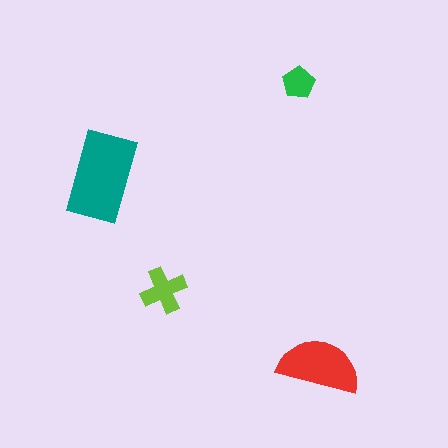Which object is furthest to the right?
The red semicircle is rightmost.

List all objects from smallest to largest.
The green pentagon, the lime cross, the red semicircle, the teal rectangle.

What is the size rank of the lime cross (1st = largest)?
3rd.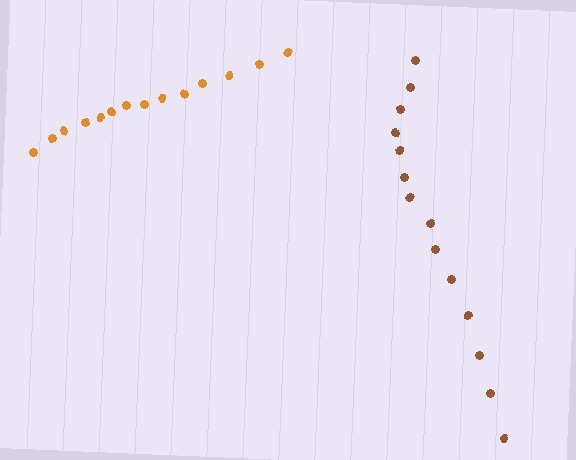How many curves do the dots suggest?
There are 2 distinct paths.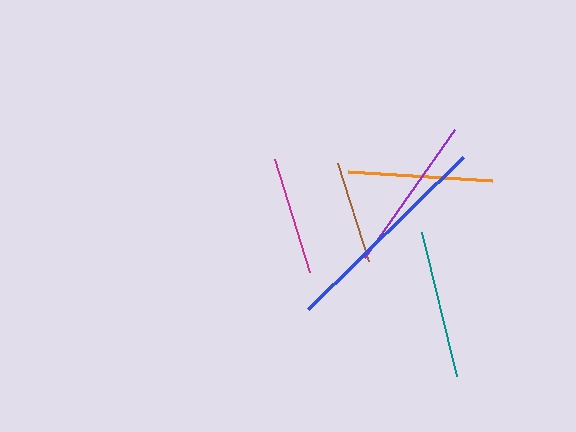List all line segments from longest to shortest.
From longest to shortest: blue, purple, teal, orange, magenta, brown.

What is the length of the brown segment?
The brown segment is approximately 103 pixels long.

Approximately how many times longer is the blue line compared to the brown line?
The blue line is approximately 2.1 times the length of the brown line.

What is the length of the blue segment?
The blue segment is approximately 217 pixels long.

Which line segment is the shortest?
The brown line is the shortest at approximately 103 pixels.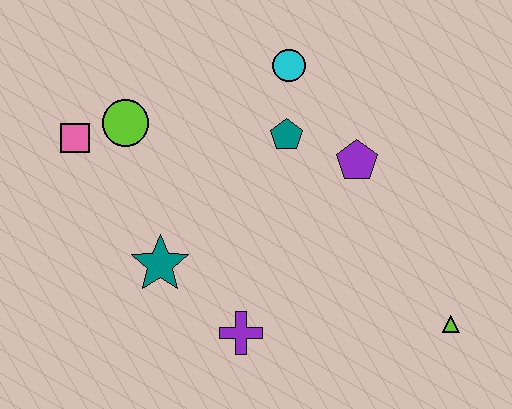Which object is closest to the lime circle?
The pink square is closest to the lime circle.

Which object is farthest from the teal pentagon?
The lime triangle is farthest from the teal pentagon.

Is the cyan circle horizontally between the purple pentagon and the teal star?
Yes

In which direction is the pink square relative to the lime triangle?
The pink square is to the left of the lime triangle.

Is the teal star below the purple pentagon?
Yes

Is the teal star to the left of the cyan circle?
Yes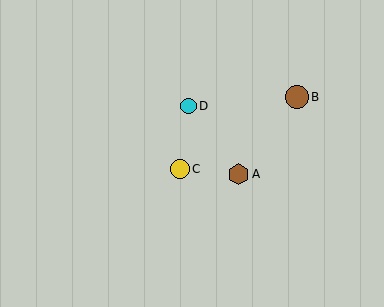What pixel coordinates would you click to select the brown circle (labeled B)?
Click at (297, 97) to select the brown circle B.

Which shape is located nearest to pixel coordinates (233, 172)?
The brown hexagon (labeled A) at (239, 174) is nearest to that location.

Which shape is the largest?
The brown circle (labeled B) is the largest.